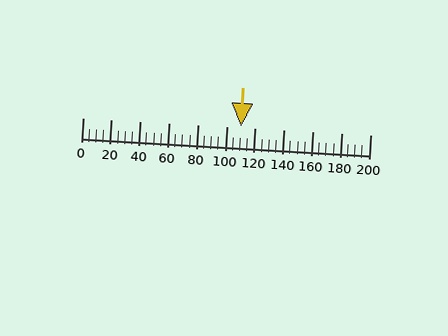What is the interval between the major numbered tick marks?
The major tick marks are spaced 20 units apart.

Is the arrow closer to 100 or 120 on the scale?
The arrow is closer to 120.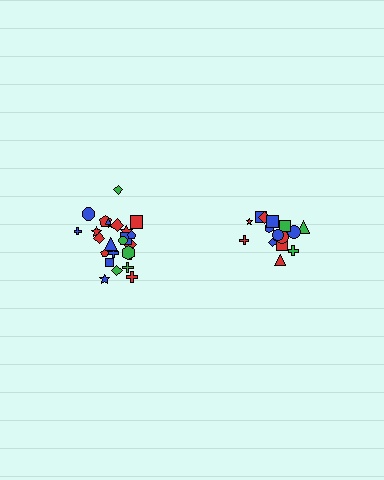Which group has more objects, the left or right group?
The left group.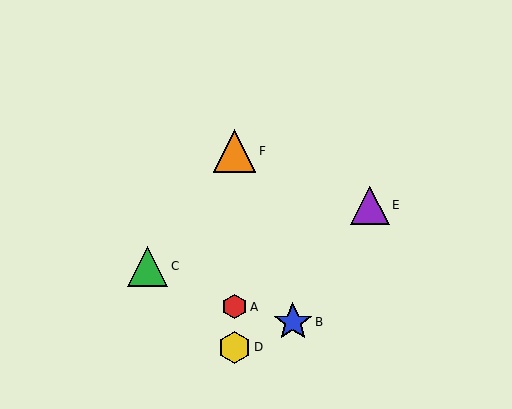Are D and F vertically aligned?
Yes, both are at x≈234.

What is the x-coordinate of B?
Object B is at x≈293.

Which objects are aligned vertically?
Objects A, D, F are aligned vertically.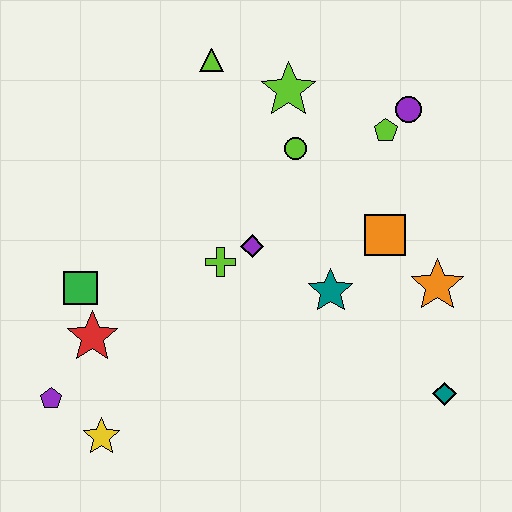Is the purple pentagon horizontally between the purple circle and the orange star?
No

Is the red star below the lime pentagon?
Yes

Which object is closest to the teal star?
The orange square is closest to the teal star.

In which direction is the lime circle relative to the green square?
The lime circle is to the right of the green square.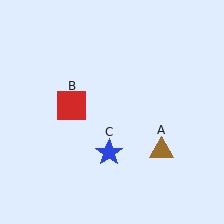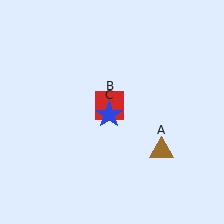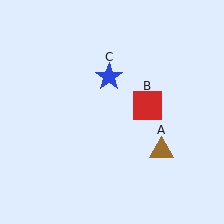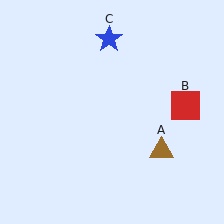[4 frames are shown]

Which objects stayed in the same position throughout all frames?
Brown triangle (object A) remained stationary.